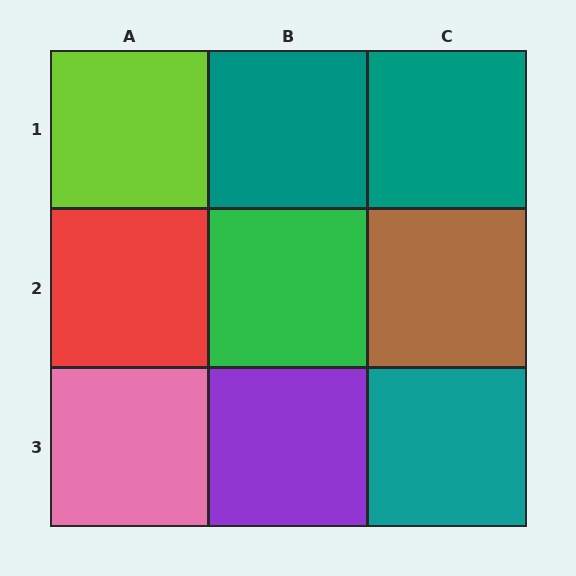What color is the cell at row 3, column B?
Purple.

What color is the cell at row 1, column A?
Lime.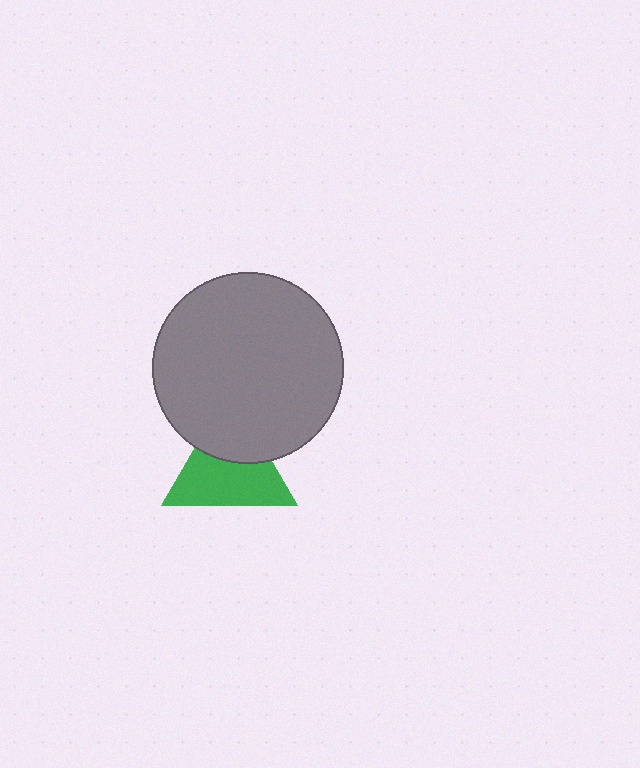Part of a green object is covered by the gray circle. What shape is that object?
It is a triangle.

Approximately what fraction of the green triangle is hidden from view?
Roughly 37% of the green triangle is hidden behind the gray circle.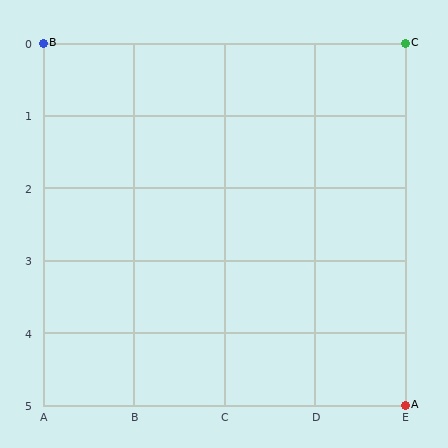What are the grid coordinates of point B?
Point B is at grid coordinates (A, 0).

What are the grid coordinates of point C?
Point C is at grid coordinates (E, 0).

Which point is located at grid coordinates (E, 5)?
Point A is at (E, 5).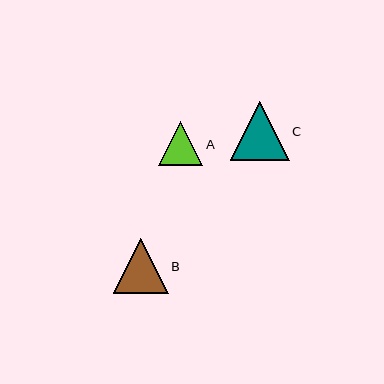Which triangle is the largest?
Triangle C is the largest with a size of approximately 59 pixels.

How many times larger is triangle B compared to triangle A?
Triangle B is approximately 1.2 times the size of triangle A.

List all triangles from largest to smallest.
From largest to smallest: C, B, A.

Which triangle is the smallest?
Triangle A is the smallest with a size of approximately 44 pixels.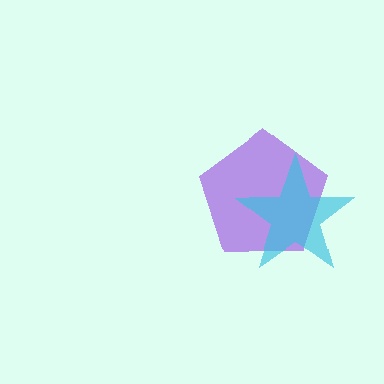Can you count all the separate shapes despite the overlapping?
Yes, there are 2 separate shapes.